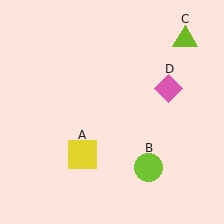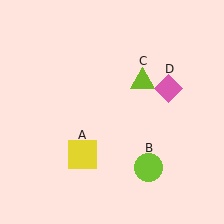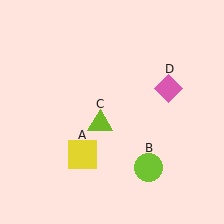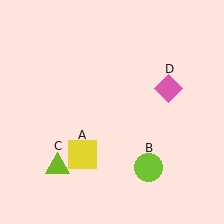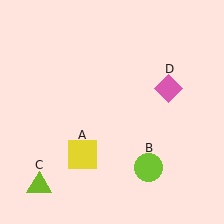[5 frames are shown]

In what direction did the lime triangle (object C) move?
The lime triangle (object C) moved down and to the left.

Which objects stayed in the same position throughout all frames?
Yellow square (object A) and lime circle (object B) and pink diamond (object D) remained stationary.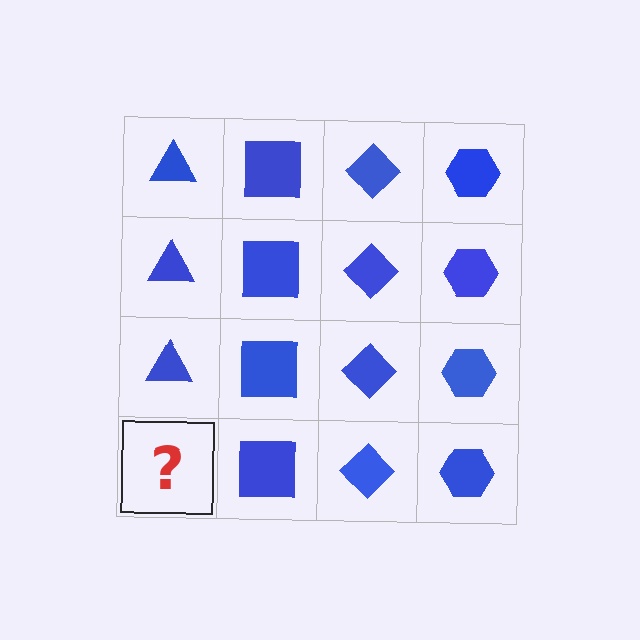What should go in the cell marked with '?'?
The missing cell should contain a blue triangle.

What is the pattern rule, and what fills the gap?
The rule is that each column has a consistent shape. The gap should be filled with a blue triangle.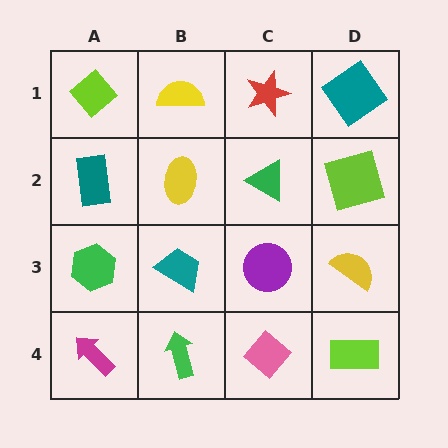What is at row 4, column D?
A lime rectangle.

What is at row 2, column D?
A lime square.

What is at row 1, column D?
A teal diamond.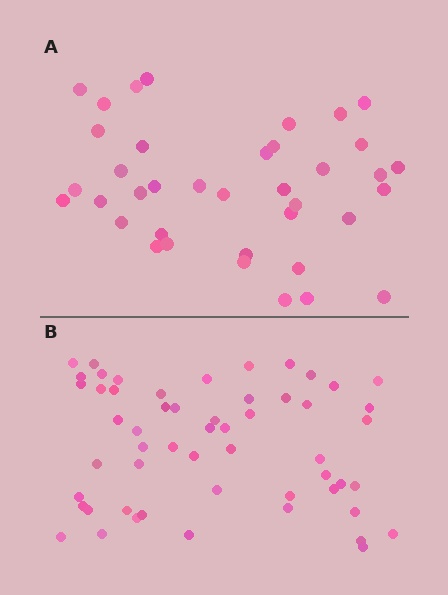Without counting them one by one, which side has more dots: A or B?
Region B (the bottom region) has more dots.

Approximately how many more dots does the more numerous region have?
Region B has approximately 15 more dots than region A.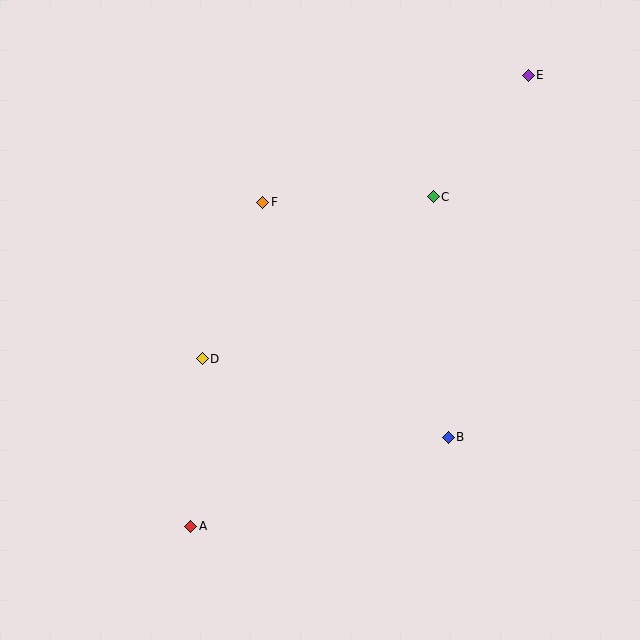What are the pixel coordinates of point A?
Point A is at (191, 526).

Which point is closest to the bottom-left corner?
Point A is closest to the bottom-left corner.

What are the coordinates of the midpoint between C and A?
The midpoint between C and A is at (312, 362).